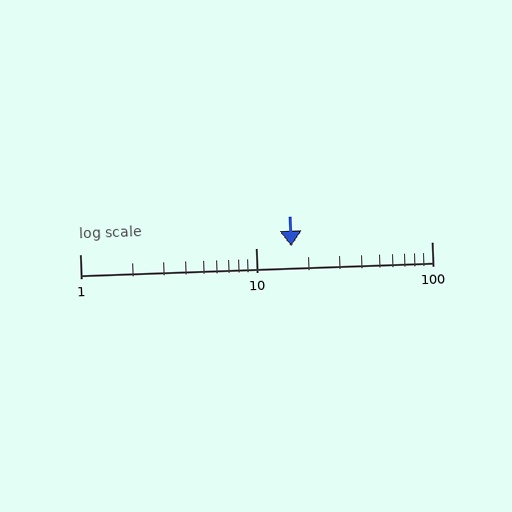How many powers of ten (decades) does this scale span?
The scale spans 2 decades, from 1 to 100.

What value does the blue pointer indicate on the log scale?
The pointer indicates approximately 16.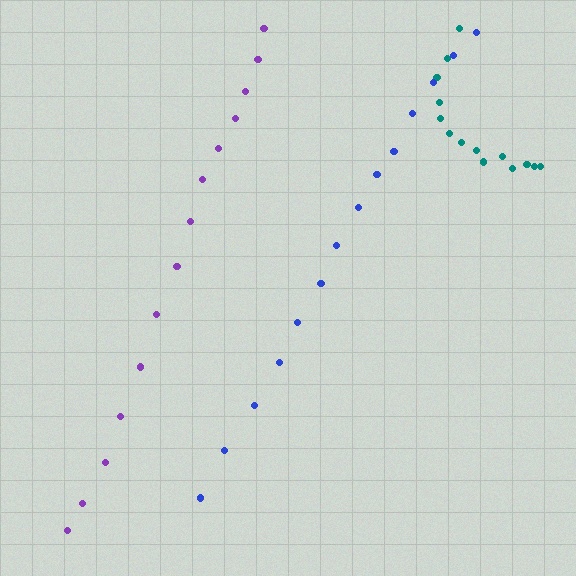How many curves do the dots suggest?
There are 3 distinct paths.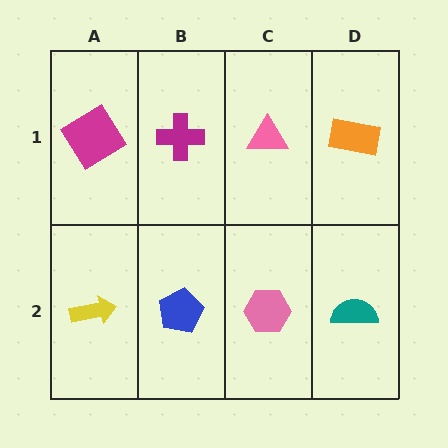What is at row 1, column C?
A pink triangle.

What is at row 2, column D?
A teal semicircle.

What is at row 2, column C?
A pink hexagon.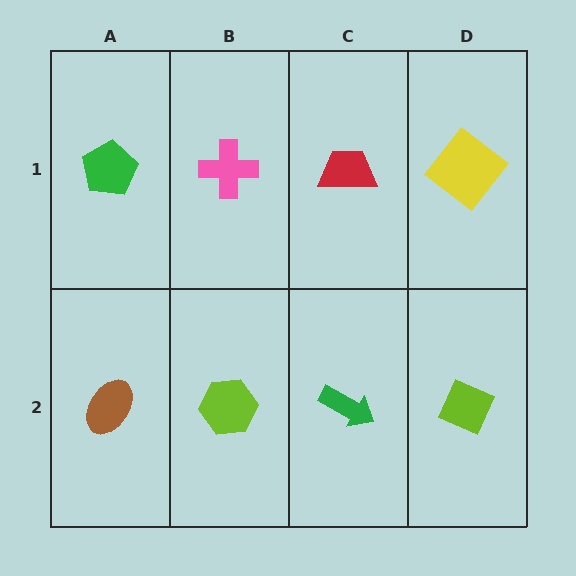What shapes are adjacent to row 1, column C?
A green arrow (row 2, column C), a pink cross (row 1, column B), a yellow diamond (row 1, column D).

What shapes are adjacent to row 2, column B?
A pink cross (row 1, column B), a brown ellipse (row 2, column A), a green arrow (row 2, column C).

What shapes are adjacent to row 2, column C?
A red trapezoid (row 1, column C), a lime hexagon (row 2, column B), a lime diamond (row 2, column D).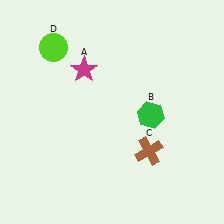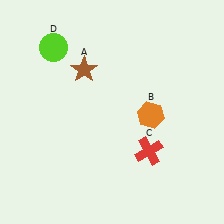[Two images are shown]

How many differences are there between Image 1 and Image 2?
There are 3 differences between the two images.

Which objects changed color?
A changed from magenta to brown. B changed from green to orange. C changed from brown to red.